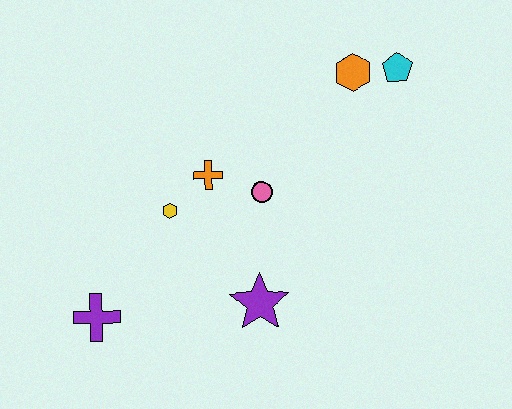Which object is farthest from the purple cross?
The cyan pentagon is farthest from the purple cross.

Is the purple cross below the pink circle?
Yes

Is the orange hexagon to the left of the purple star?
No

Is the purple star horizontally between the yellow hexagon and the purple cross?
No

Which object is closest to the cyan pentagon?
The orange hexagon is closest to the cyan pentagon.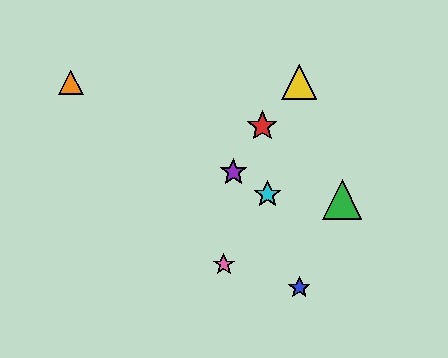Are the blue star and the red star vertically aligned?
No, the blue star is at x≈299 and the red star is at x≈262.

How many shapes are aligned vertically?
2 shapes (the blue star, the yellow triangle) are aligned vertically.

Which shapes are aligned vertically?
The blue star, the yellow triangle are aligned vertically.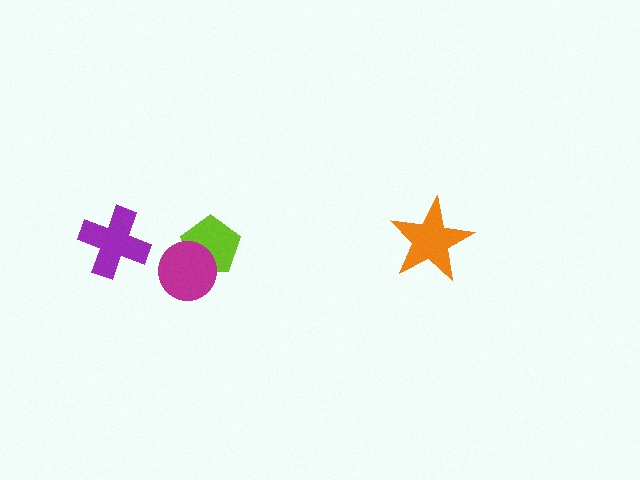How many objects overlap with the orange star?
0 objects overlap with the orange star.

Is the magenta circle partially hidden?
No, no other shape covers it.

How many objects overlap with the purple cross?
0 objects overlap with the purple cross.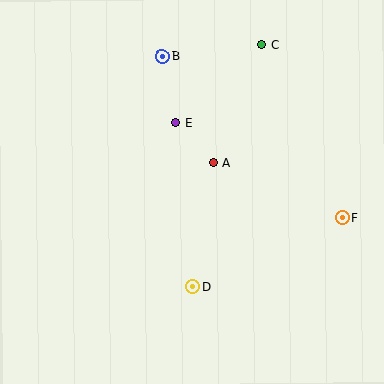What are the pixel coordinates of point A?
Point A is at (213, 162).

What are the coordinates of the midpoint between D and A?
The midpoint between D and A is at (203, 225).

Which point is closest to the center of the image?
Point A at (213, 162) is closest to the center.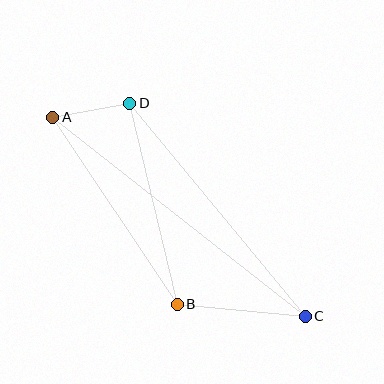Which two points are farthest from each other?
Points A and C are farthest from each other.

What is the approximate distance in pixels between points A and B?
The distance between A and B is approximately 225 pixels.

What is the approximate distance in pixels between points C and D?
The distance between C and D is approximately 276 pixels.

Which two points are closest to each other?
Points A and D are closest to each other.